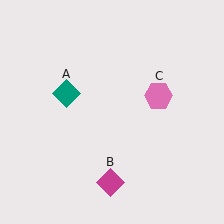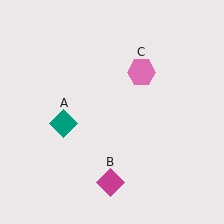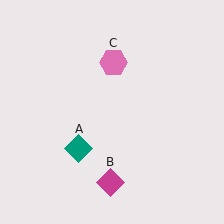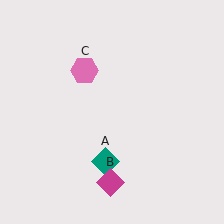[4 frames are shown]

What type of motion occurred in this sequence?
The teal diamond (object A), pink hexagon (object C) rotated counterclockwise around the center of the scene.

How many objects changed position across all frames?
2 objects changed position: teal diamond (object A), pink hexagon (object C).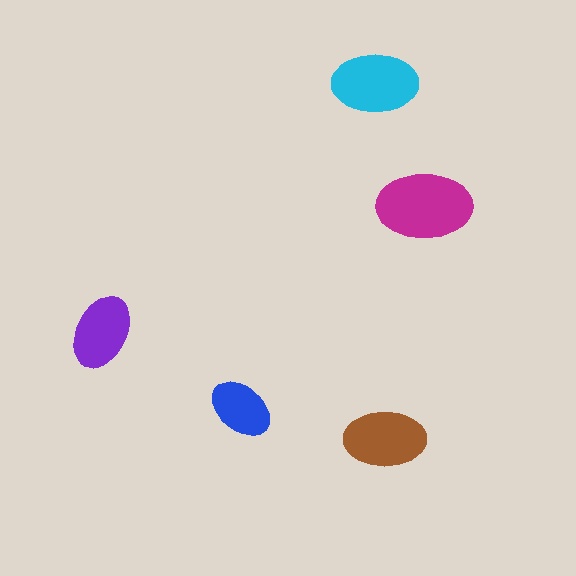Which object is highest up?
The cyan ellipse is topmost.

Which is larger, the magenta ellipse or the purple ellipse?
The magenta one.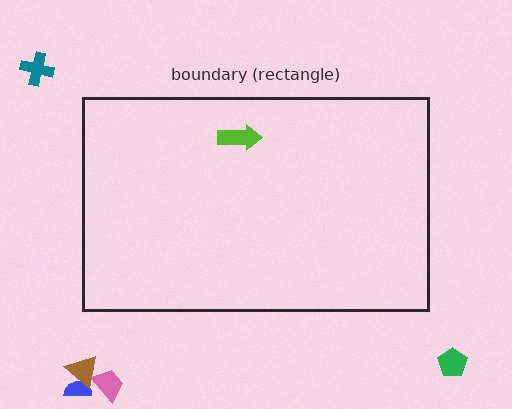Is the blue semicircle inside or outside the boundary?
Outside.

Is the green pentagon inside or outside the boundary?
Outside.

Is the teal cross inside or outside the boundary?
Outside.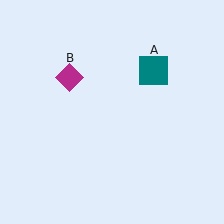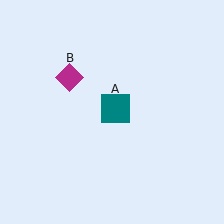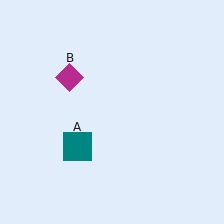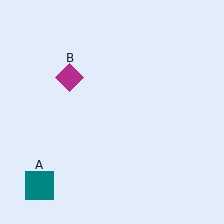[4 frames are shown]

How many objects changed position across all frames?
1 object changed position: teal square (object A).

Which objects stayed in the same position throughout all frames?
Magenta diamond (object B) remained stationary.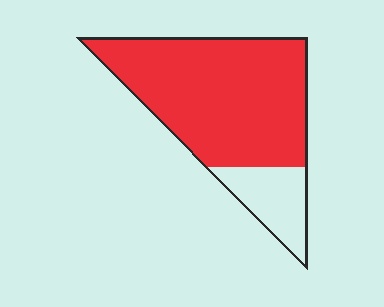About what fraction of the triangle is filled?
About four fifths (4/5).